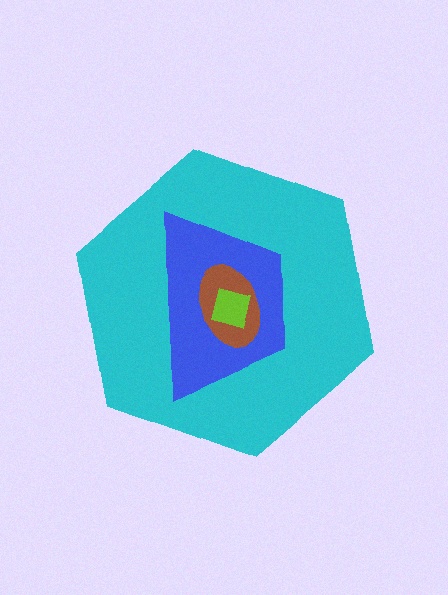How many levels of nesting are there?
4.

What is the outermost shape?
The cyan hexagon.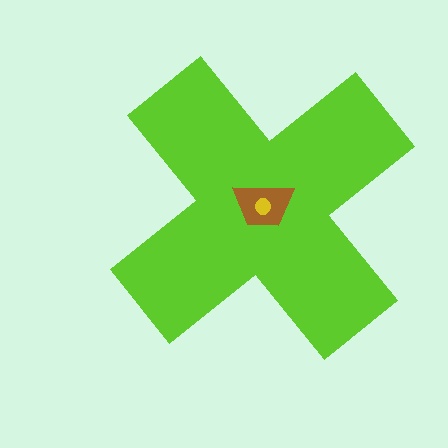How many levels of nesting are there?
3.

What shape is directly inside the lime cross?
The brown trapezoid.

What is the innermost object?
The yellow circle.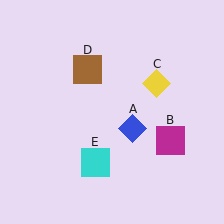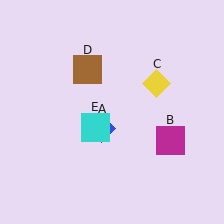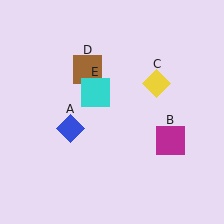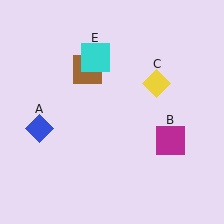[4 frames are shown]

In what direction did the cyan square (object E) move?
The cyan square (object E) moved up.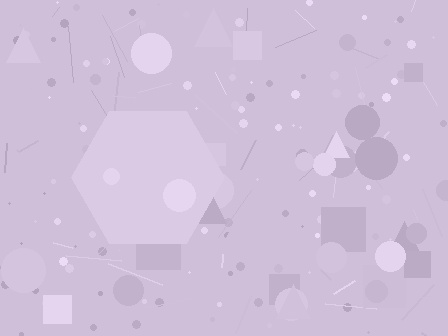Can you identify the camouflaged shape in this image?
The camouflaged shape is a hexagon.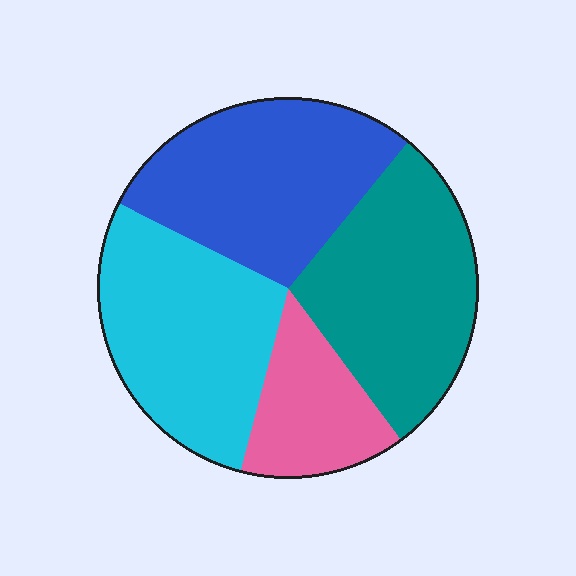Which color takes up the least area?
Pink, at roughly 15%.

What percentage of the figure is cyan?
Cyan takes up between a quarter and a half of the figure.